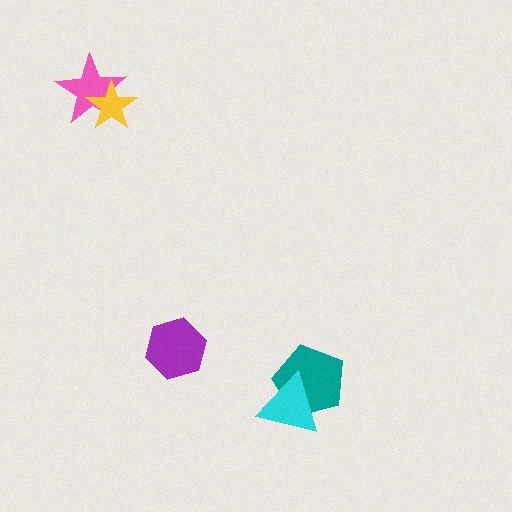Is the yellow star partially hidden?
No, no other shape covers it.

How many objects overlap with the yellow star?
1 object overlaps with the yellow star.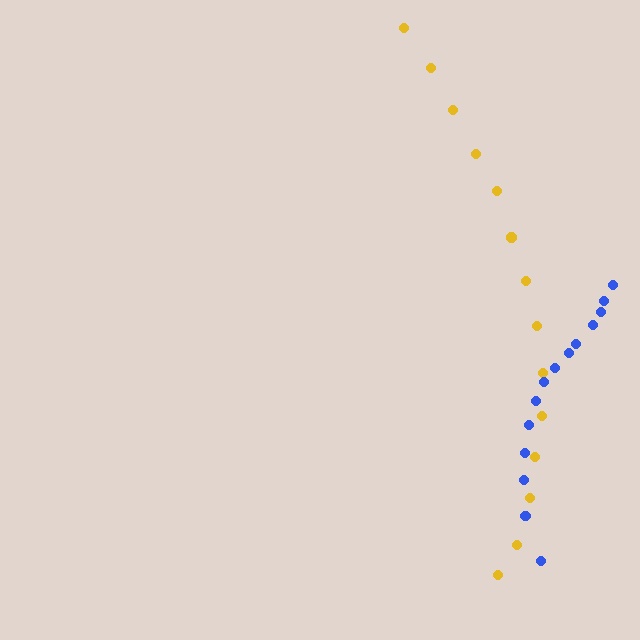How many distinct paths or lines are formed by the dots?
There are 2 distinct paths.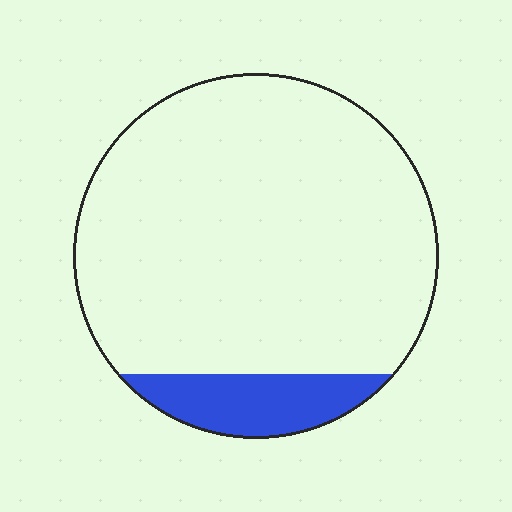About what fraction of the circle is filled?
About one eighth (1/8).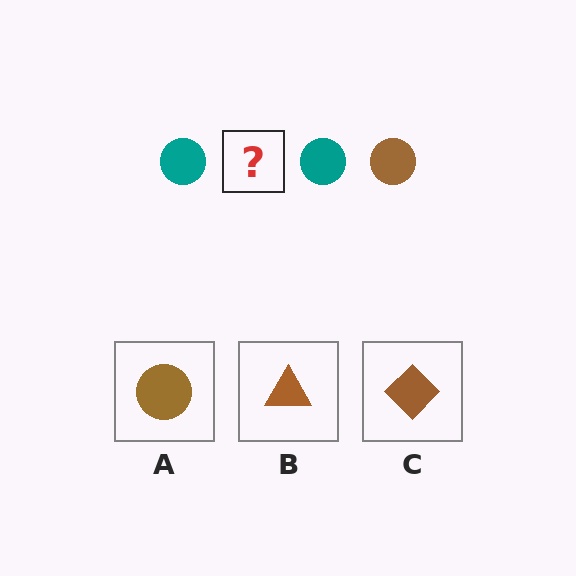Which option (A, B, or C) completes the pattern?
A.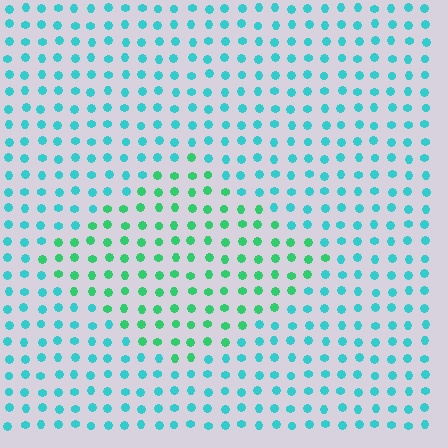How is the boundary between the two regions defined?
The boundary is defined purely by a slight shift in hue (about 37 degrees). Spacing, size, and orientation are identical on both sides.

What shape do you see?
I see a diamond.